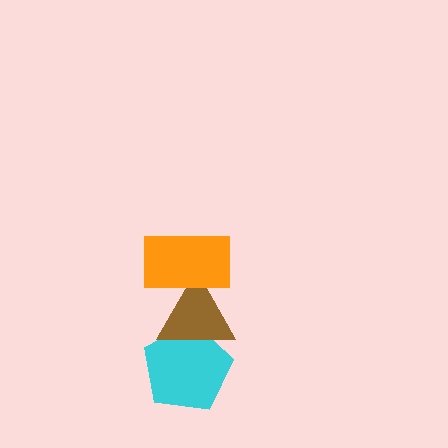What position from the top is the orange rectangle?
The orange rectangle is 1st from the top.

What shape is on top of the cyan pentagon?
The brown triangle is on top of the cyan pentagon.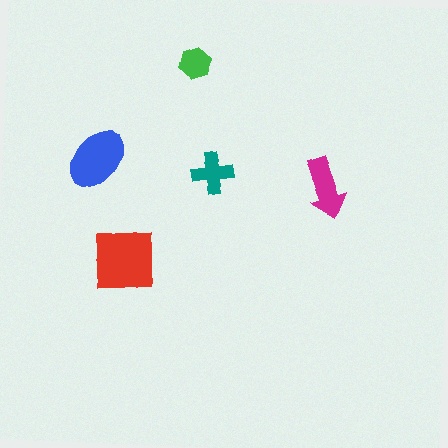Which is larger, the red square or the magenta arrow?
The red square.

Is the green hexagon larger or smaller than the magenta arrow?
Smaller.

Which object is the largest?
The red square.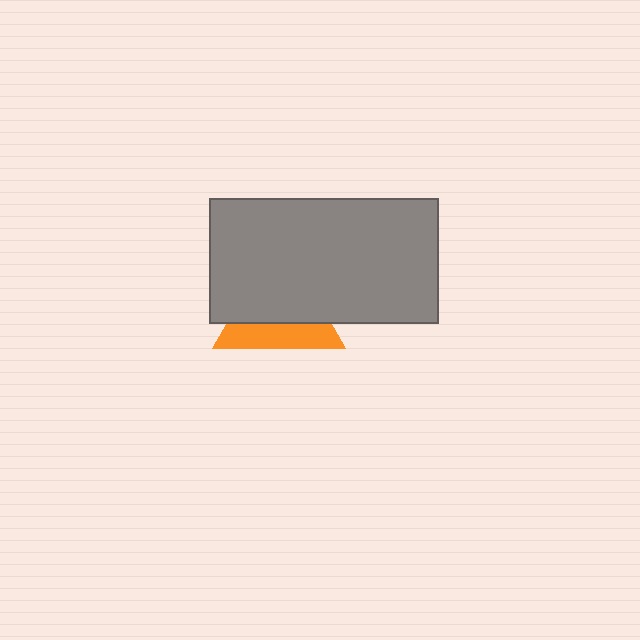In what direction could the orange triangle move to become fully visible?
The orange triangle could move down. That would shift it out from behind the gray rectangle entirely.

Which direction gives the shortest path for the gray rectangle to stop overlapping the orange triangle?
Moving up gives the shortest separation.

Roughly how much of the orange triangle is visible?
A small part of it is visible (roughly 40%).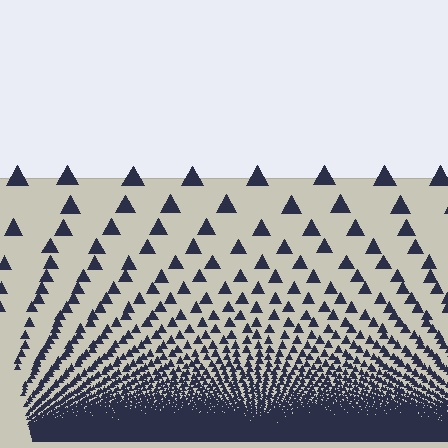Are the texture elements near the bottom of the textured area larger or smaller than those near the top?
Smaller. The gradient is inverted — elements near the bottom are smaller and denser.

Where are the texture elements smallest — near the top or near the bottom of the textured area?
Near the bottom.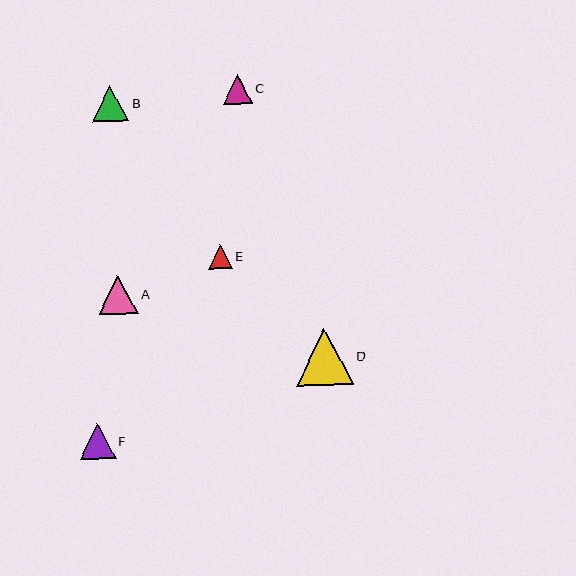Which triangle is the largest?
Triangle D is the largest with a size of approximately 57 pixels.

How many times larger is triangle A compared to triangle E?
Triangle A is approximately 1.7 times the size of triangle E.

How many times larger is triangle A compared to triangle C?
Triangle A is approximately 1.3 times the size of triangle C.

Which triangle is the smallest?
Triangle E is the smallest with a size of approximately 24 pixels.